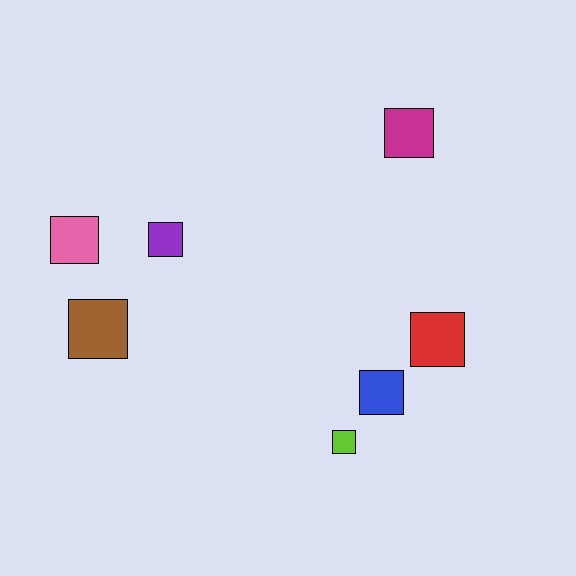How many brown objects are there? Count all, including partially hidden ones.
There is 1 brown object.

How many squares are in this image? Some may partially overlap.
There are 7 squares.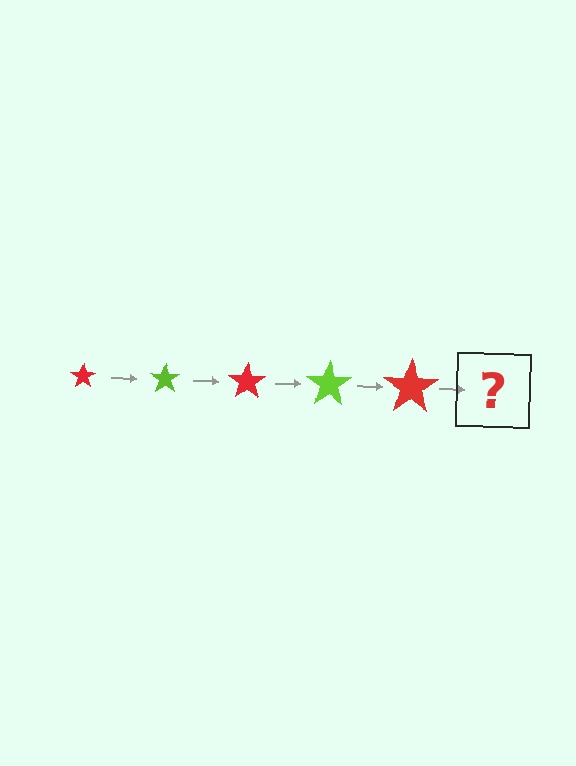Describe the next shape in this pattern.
It should be a lime star, larger than the previous one.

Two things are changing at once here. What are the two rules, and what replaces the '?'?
The two rules are that the star grows larger each step and the color cycles through red and lime. The '?' should be a lime star, larger than the previous one.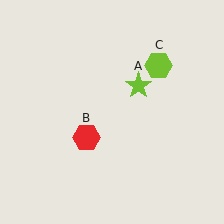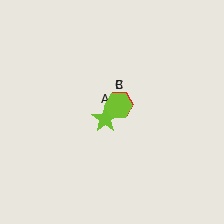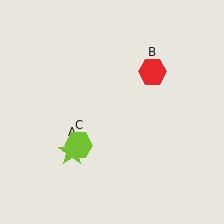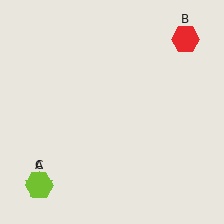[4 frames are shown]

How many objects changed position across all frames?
3 objects changed position: lime star (object A), red hexagon (object B), lime hexagon (object C).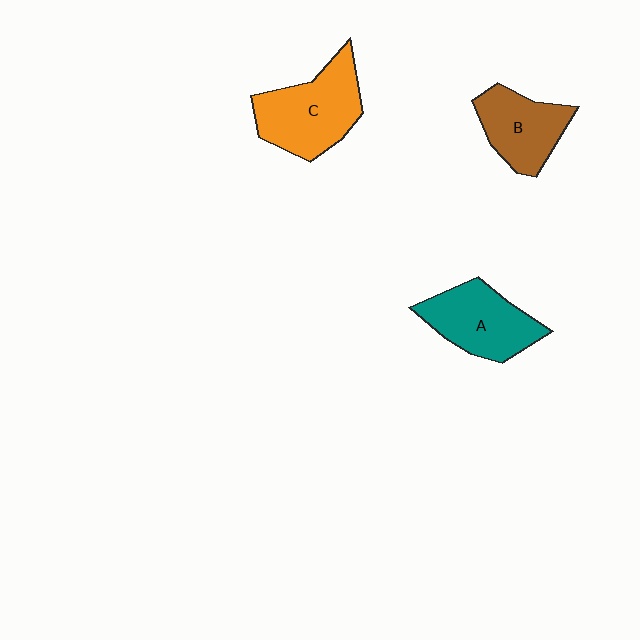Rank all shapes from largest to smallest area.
From largest to smallest: C (orange), A (teal), B (brown).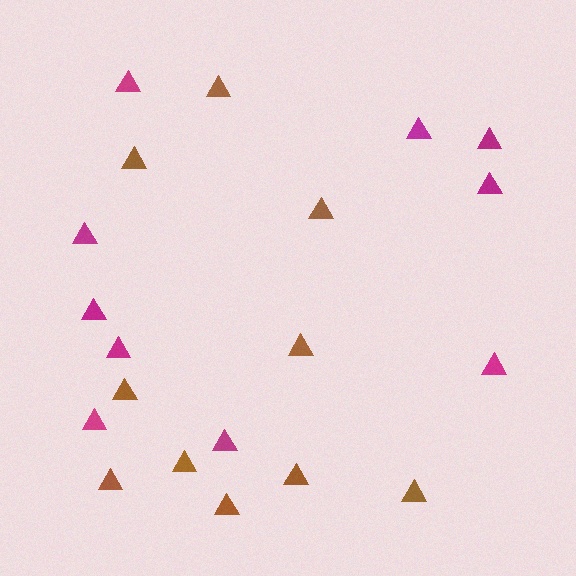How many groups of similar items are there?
There are 2 groups: one group of magenta triangles (10) and one group of brown triangles (10).